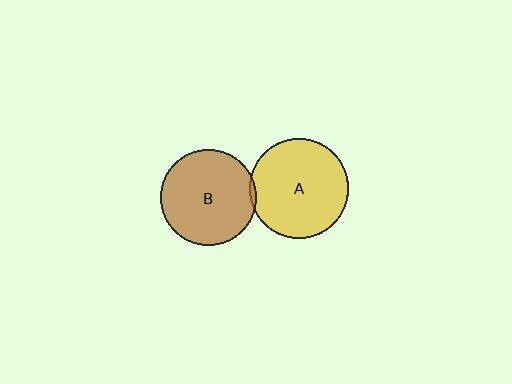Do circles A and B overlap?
Yes.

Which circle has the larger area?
Circle A (yellow).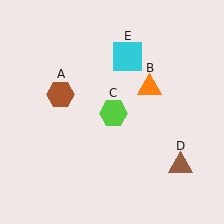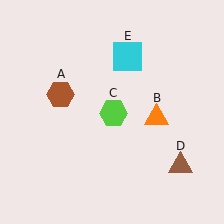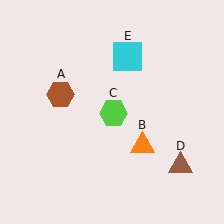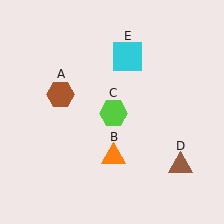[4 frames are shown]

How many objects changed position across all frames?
1 object changed position: orange triangle (object B).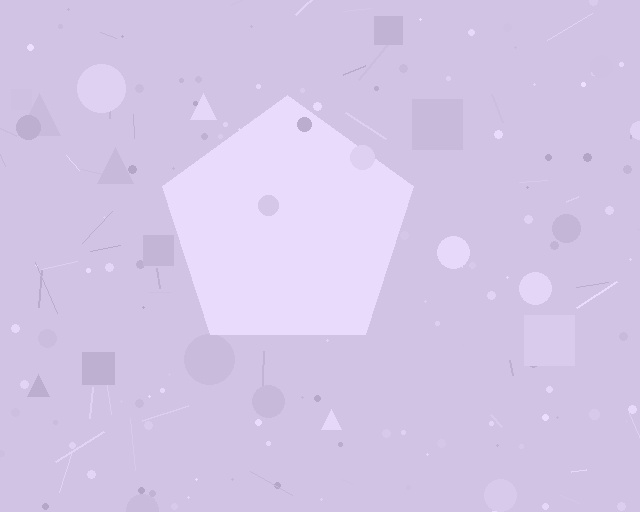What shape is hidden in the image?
A pentagon is hidden in the image.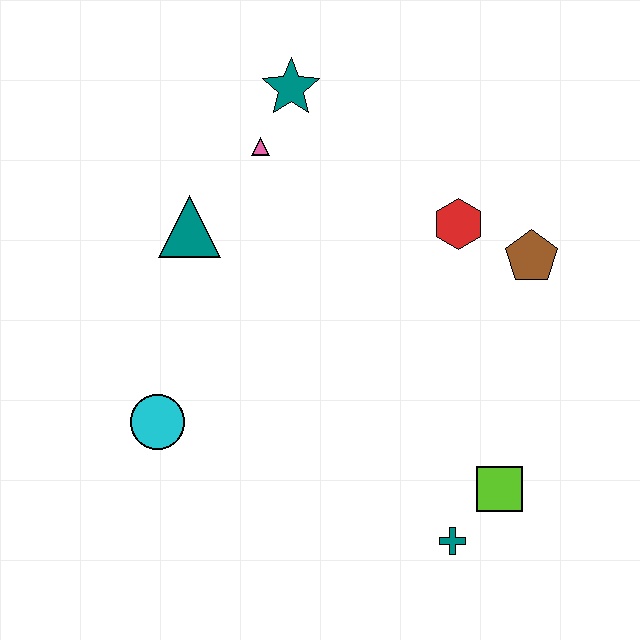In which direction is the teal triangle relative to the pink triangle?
The teal triangle is below the pink triangle.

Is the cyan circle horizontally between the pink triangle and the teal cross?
No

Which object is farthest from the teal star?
The teal cross is farthest from the teal star.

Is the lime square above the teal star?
No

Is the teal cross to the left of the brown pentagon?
Yes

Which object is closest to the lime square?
The teal cross is closest to the lime square.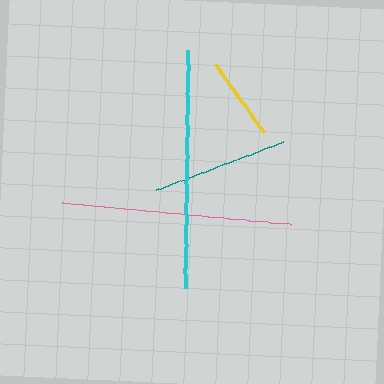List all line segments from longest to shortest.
From longest to shortest: cyan, pink, teal, yellow.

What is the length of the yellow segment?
The yellow segment is approximately 84 pixels long.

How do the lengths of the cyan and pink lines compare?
The cyan and pink lines are approximately the same length.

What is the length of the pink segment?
The pink segment is approximately 230 pixels long.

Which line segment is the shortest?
The yellow line is the shortest at approximately 84 pixels.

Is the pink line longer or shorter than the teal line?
The pink line is longer than the teal line.